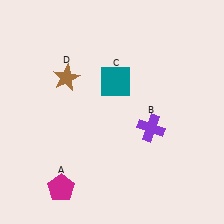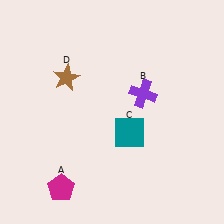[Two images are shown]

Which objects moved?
The objects that moved are: the purple cross (B), the teal square (C).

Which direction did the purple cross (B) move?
The purple cross (B) moved up.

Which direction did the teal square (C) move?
The teal square (C) moved down.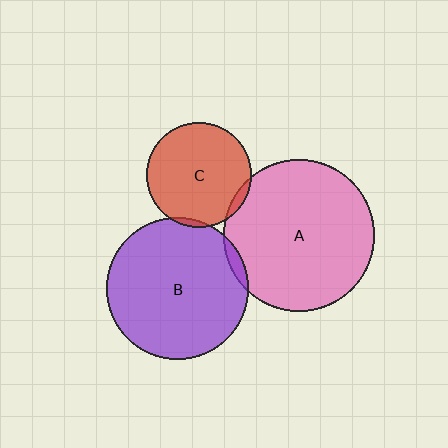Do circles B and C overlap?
Yes.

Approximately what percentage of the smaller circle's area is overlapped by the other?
Approximately 5%.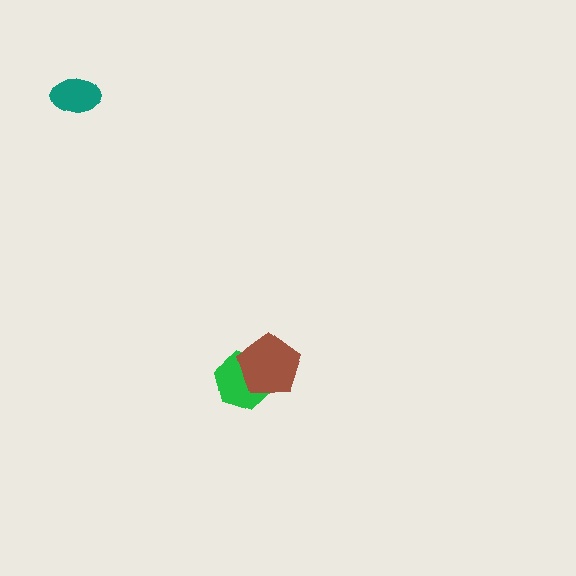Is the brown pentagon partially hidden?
No, no other shape covers it.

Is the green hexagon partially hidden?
Yes, it is partially covered by another shape.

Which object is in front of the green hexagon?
The brown pentagon is in front of the green hexagon.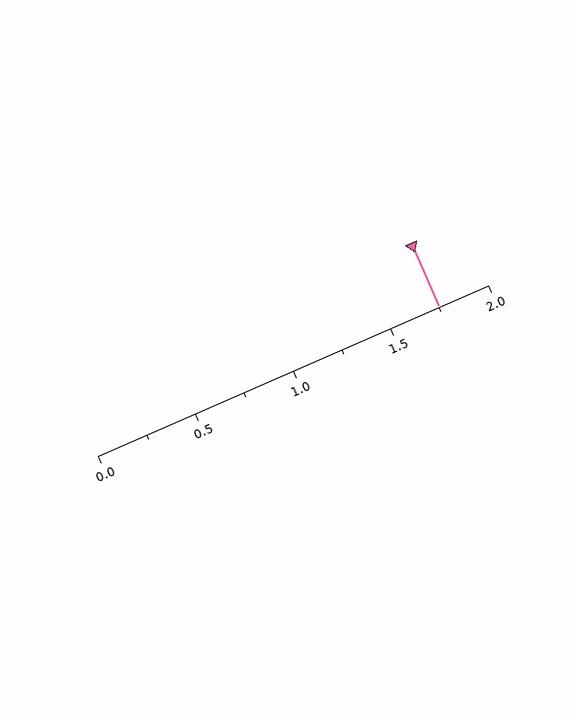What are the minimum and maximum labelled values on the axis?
The axis runs from 0.0 to 2.0.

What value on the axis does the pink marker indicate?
The marker indicates approximately 1.75.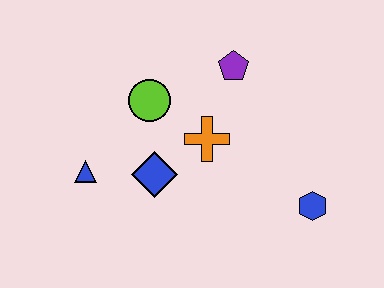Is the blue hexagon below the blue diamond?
Yes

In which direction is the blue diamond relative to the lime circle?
The blue diamond is below the lime circle.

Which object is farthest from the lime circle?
The blue hexagon is farthest from the lime circle.